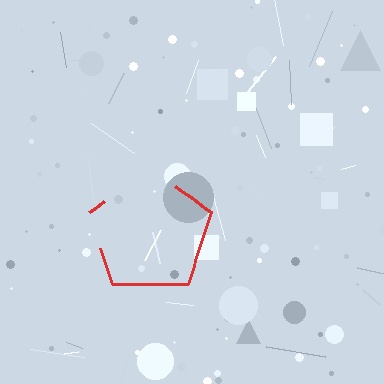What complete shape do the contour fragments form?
The contour fragments form a pentagon.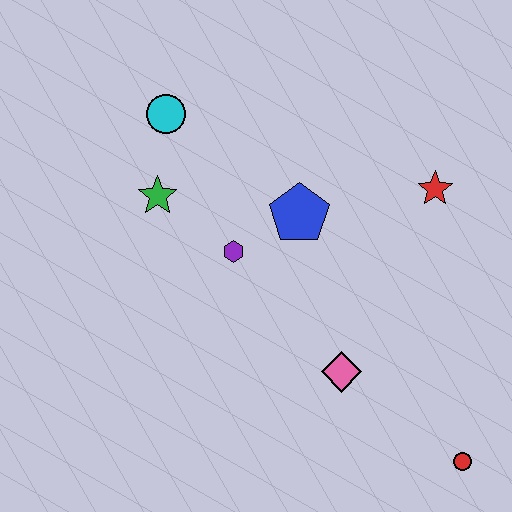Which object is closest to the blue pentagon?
The purple hexagon is closest to the blue pentagon.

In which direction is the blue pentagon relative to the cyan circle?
The blue pentagon is to the right of the cyan circle.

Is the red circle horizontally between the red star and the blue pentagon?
No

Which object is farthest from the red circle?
The cyan circle is farthest from the red circle.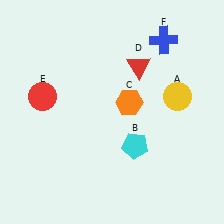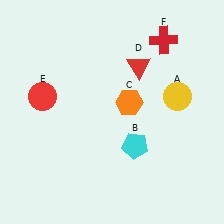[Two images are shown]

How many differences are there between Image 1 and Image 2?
There is 1 difference between the two images.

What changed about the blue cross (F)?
In Image 1, F is blue. In Image 2, it changed to red.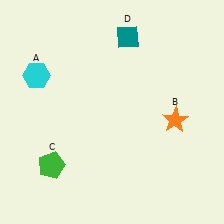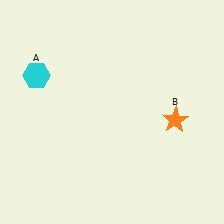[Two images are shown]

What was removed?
The green pentagon (C), the teal diamond (D) were removed in Image 2.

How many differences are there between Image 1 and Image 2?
There are 2 differences between the two images.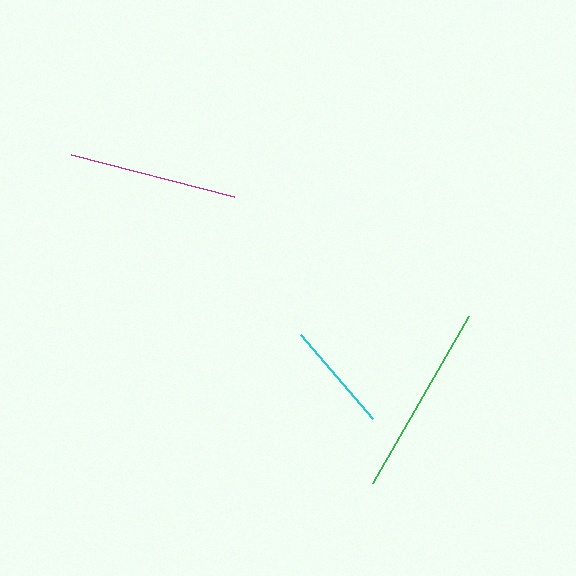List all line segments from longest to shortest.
From longest to shortest: green, magenta, cyan.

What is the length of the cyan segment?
The cyan segment is approximately 110 pixels long.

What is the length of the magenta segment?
The magenta segment is approximately 168 pixels long.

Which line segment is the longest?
The green line is the longest at approximately 193 pixels.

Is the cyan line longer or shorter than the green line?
The green line is longer than the cyan line.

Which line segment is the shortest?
The cyan line is the shortest at approximately 110 pixels.